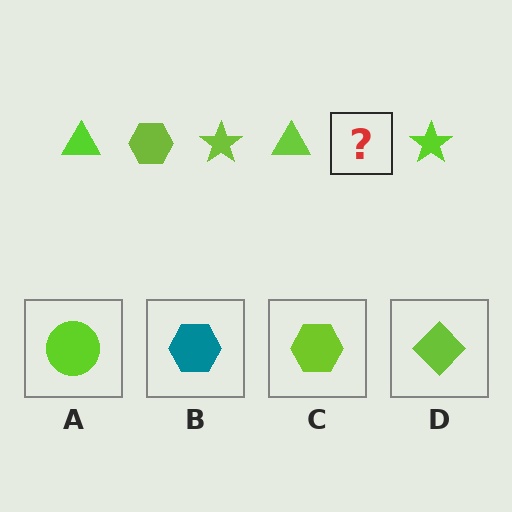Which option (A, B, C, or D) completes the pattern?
C.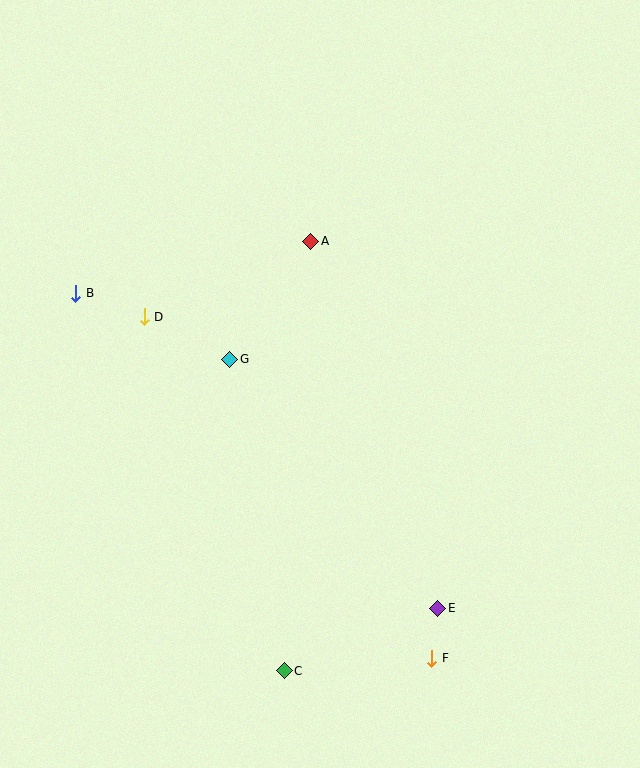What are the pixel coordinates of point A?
Point A is at (311, 241).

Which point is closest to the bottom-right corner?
Point F is closest to the bottom-right corner.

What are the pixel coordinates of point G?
Point G is at (230, 359).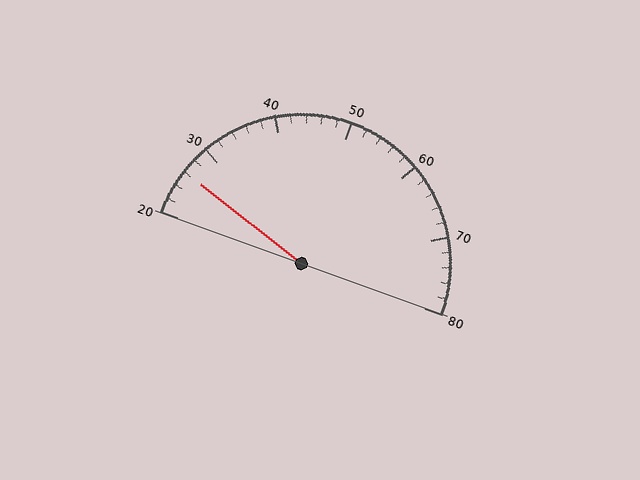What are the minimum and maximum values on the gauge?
The gauge ranges from 20 to 80.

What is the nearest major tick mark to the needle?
The nearest major tick mark is 30.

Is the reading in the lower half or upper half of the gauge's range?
The reading is in the lower half of the range (20 to 80).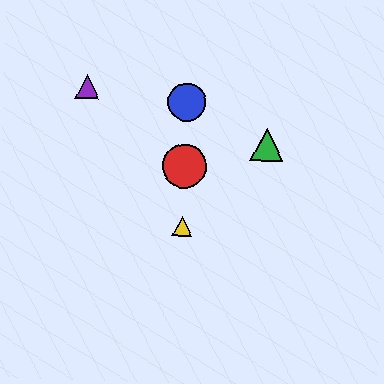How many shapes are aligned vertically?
3 shapes (the red circle, the blue circle, the yellow triangle) are aligned vertically.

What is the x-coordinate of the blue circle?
The blue circle is at x≈187.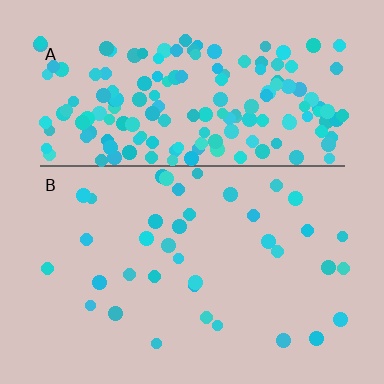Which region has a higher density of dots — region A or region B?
A (the top).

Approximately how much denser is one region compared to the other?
Approximately 4.7× — region A over region B.